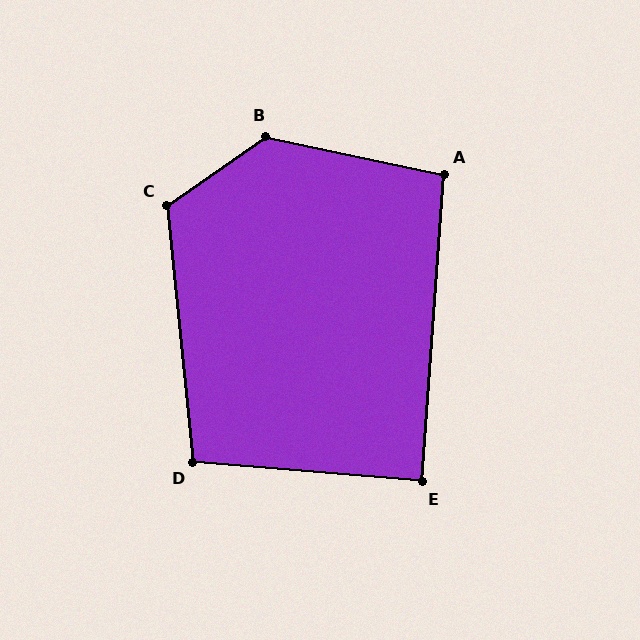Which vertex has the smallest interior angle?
E, at approximately 89 degrees.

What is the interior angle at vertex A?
Approximately 98 degrees (obtuse).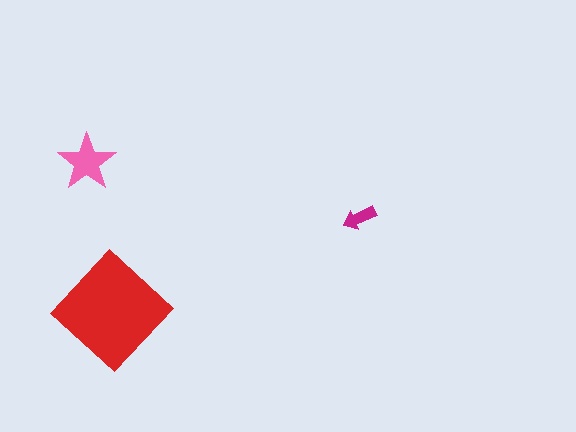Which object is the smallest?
The magenta arrow.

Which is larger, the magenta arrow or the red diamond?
The red diamond.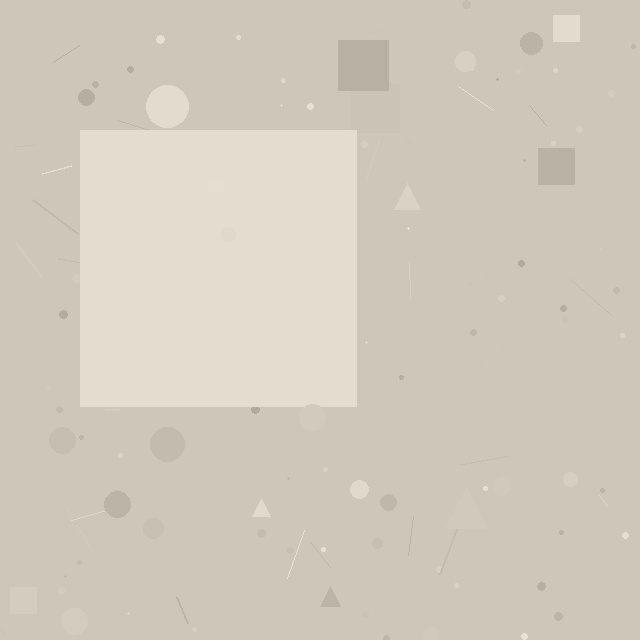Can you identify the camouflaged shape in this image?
The camouflaged shape is a square.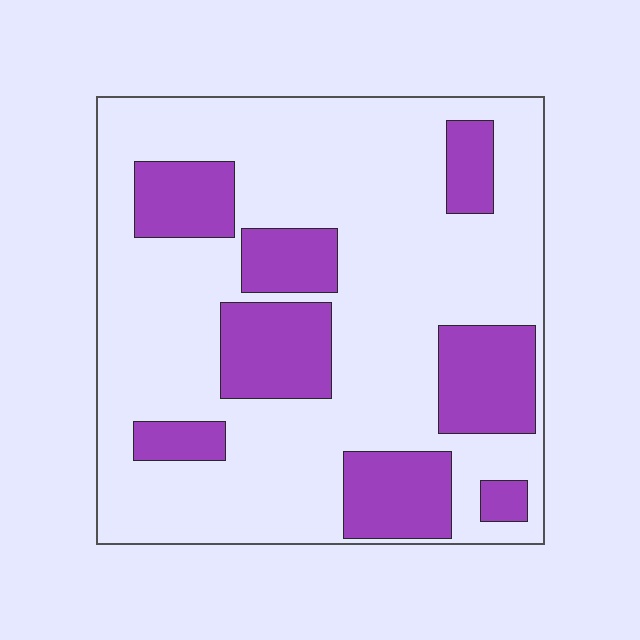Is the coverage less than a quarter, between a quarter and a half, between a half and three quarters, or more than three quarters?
Between a quarter and a half.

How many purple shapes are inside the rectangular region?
8.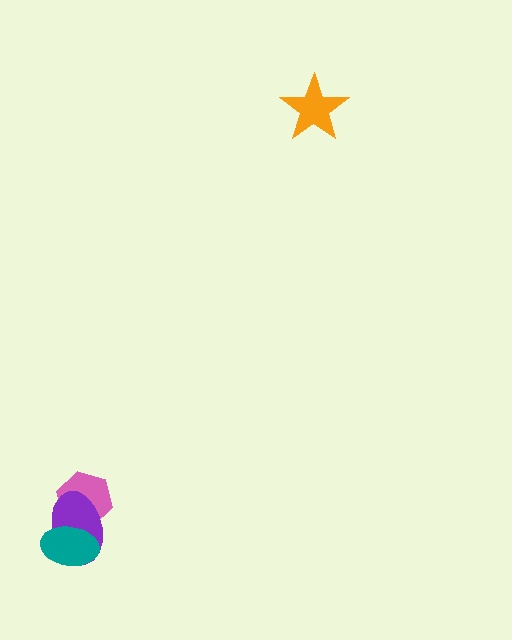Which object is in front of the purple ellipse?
The teal ellipse is in front of the purple ellipse.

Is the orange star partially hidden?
No, no other shape covers it.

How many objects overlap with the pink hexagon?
2 objects overlap with the pink hexagon.